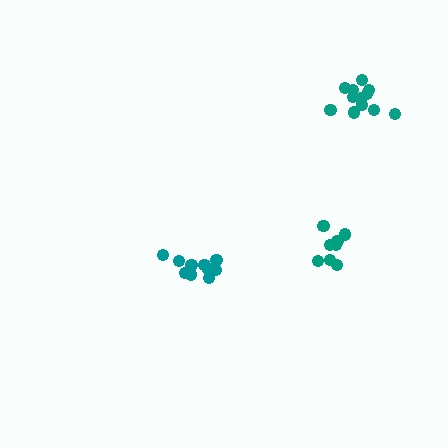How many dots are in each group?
Group 1: 12 dots, Group 2: 10 dots, Group 3: 8 dots (30 total).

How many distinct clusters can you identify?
There are 3 distinct clusters.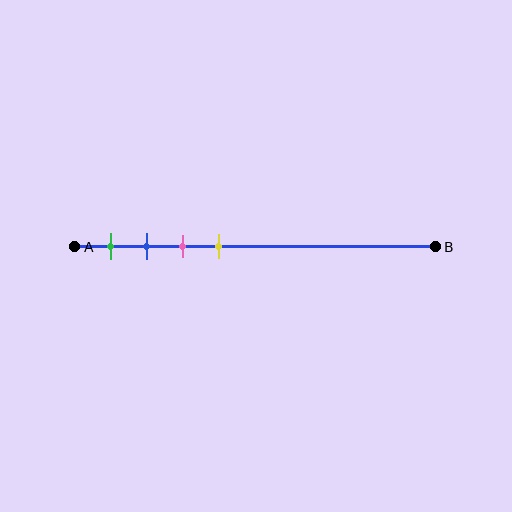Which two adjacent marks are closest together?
The blue and pink marks are the closest adjacent pair.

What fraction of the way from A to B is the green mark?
The green mark is approximately 10% (0.1) of the way from A to B.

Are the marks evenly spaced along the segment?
Yes, the marks are approximately evenly spaced.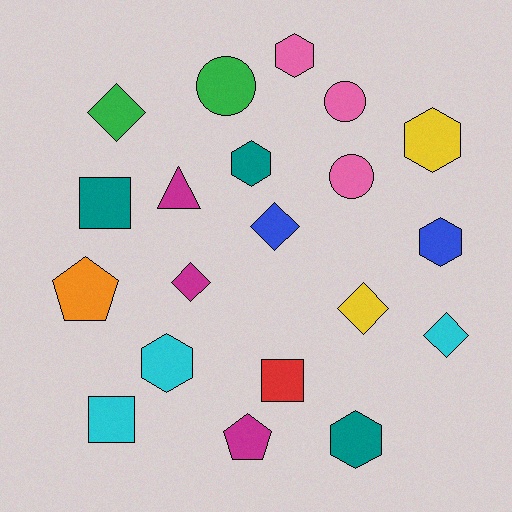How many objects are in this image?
There are 20 objects.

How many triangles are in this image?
There is 1 triangle.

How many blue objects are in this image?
There are 2 blue objects.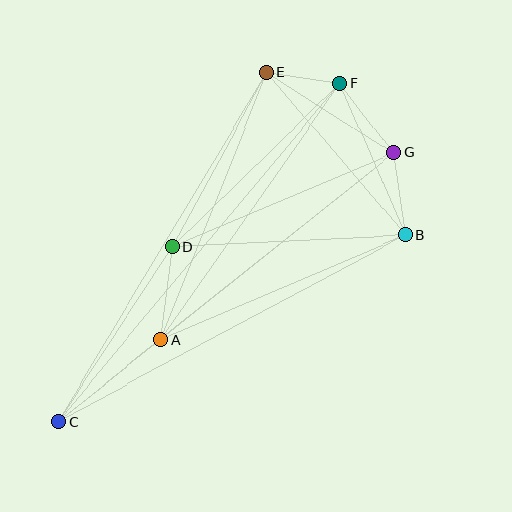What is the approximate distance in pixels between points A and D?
The distance between A and D is approximately 94 pixels.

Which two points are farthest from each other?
Points C and F are farthest from each other.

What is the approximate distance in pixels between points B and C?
The distance between B and C is approximately 394 pixels.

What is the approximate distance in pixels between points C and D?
The distance between C and D is approximately 208 pixels.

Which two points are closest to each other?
Points E and F are closest to each other.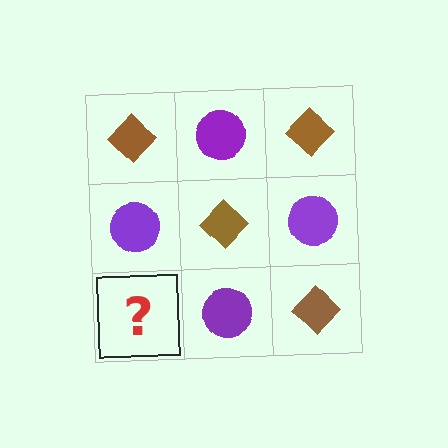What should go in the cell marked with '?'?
The missing cell should contain a brown diamond.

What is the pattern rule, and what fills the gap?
The rule is that it alternates brown diamond and purple circle in a checkerboard pattern. The gap should be filled with a brown diamond.